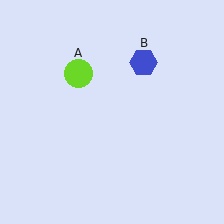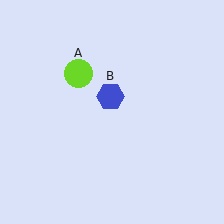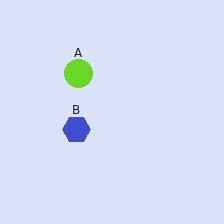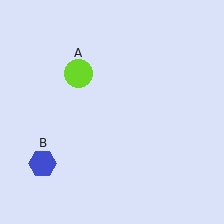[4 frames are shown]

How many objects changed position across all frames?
1 object changed position: blue hexagon (object B).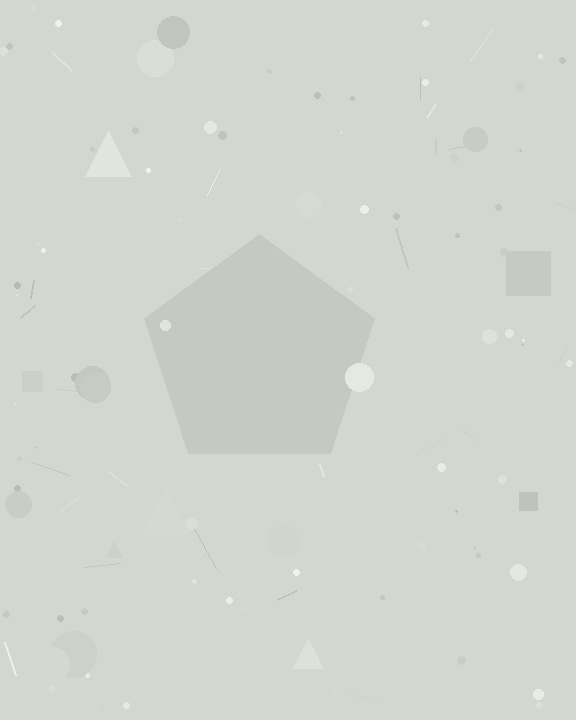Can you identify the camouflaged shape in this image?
The camouflaged shape is a pentagon.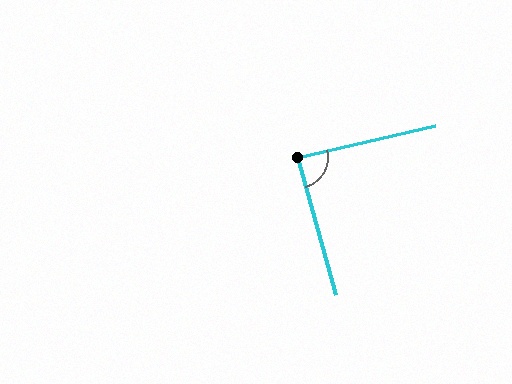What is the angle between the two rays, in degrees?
Approximately 88 degrees.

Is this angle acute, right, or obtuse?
It is approximately a right angle.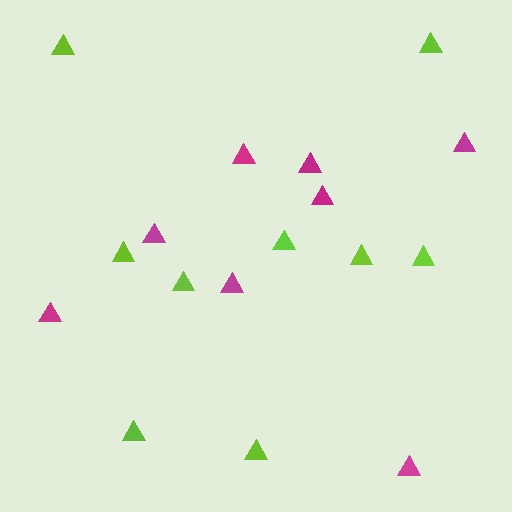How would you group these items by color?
There are 2 groups: one group of lime triangles (9) and one group of magenta triangles (8).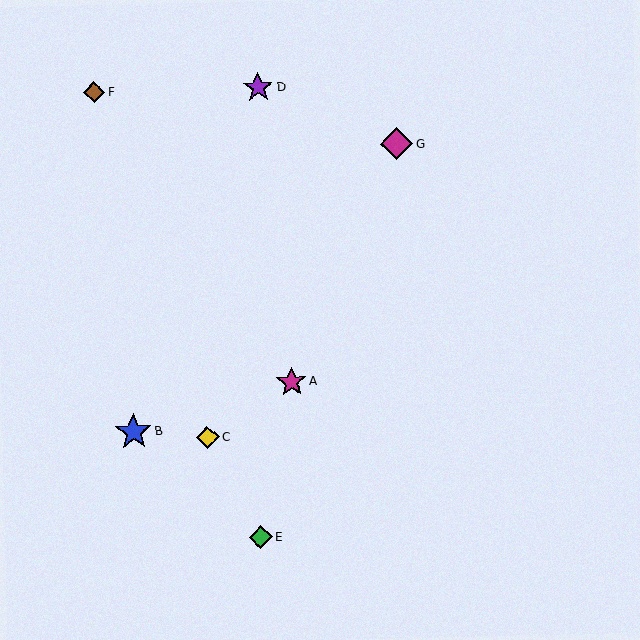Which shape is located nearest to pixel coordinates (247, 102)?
The purple star (labeled D) at (258, 87) is nearest to that location.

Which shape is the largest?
The blue star (labeled B) is the largest.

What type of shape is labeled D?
Shape D is a purple star.